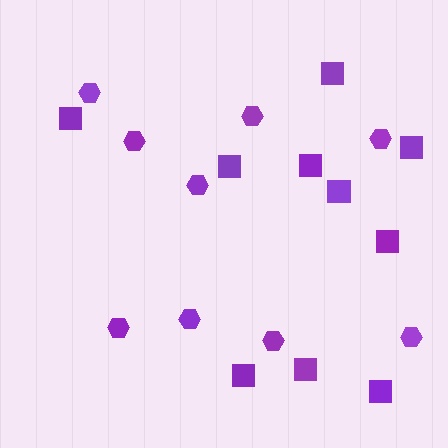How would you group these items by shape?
There are 2 groups: one group of squares (10) and one group of hexagons (9).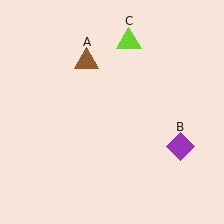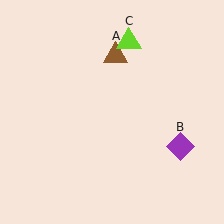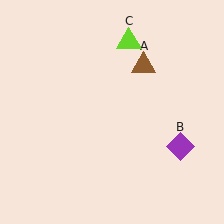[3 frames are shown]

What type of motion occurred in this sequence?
The brown triangle (object A) rotated clockwise around the center of the scene.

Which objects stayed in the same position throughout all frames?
Purple diamond (object B) and lime triangle (object C) remained stationary.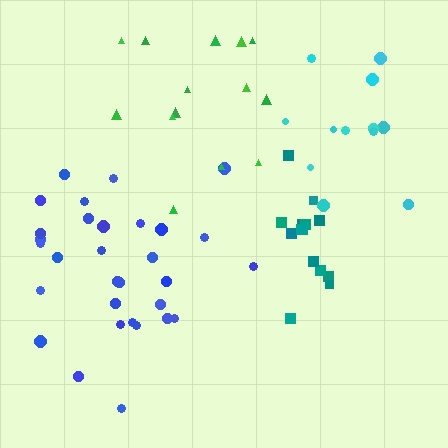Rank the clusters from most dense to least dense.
teal, blue, cyan, green.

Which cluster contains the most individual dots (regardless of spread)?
Blue (31).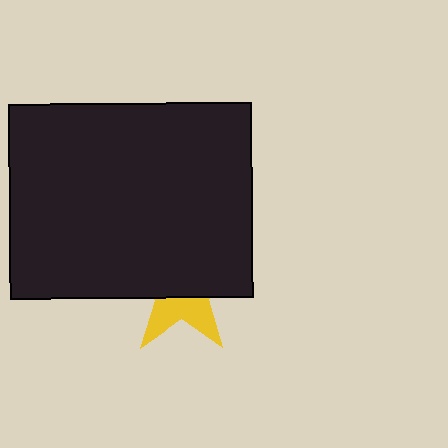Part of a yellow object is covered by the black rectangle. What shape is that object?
It is a star.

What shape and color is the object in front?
The object in front is a black rectangle.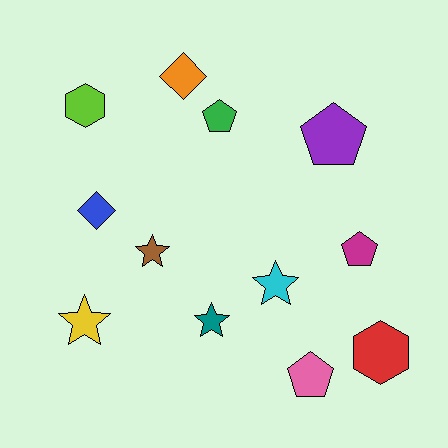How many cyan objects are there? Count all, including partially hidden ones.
There is 1 cyan object.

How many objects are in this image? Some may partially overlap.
There are 12 objects.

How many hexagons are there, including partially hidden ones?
There are 2 hexagons.